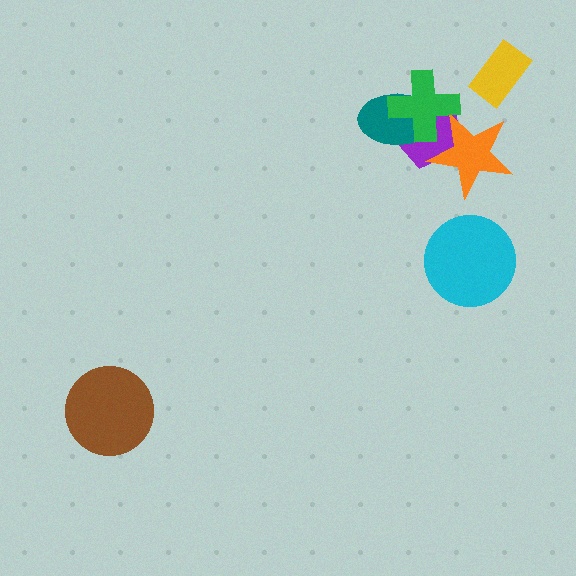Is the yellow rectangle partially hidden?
No, no other shape covers it.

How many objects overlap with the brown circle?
0 objects overlap with the brown circle.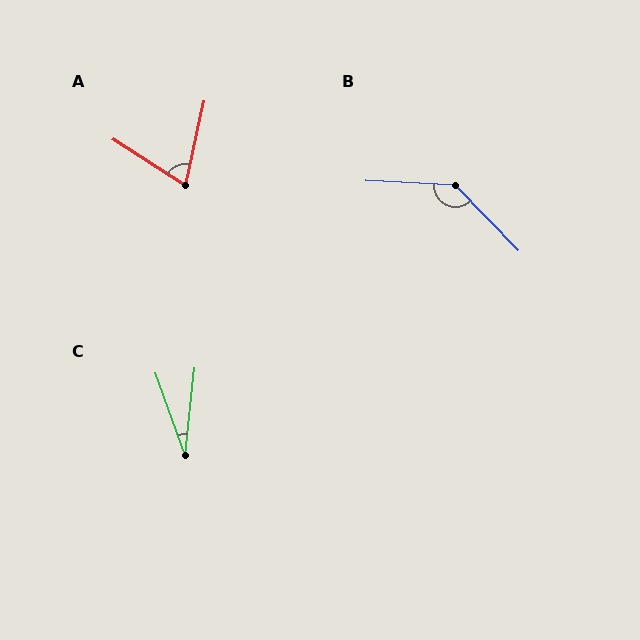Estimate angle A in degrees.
Approximately 69 degrees.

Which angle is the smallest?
C, at approximately 26 degrees.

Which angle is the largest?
B, at approximately 137 degrees.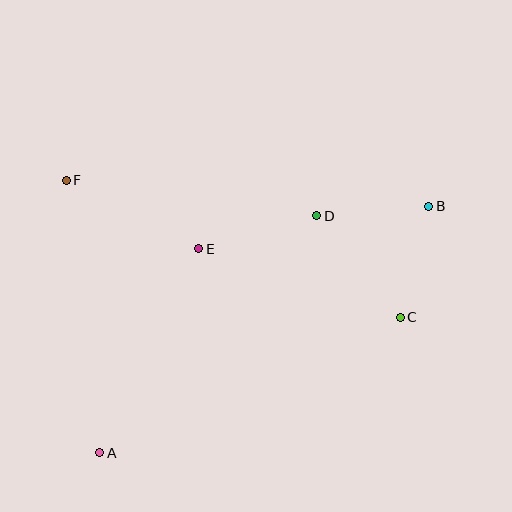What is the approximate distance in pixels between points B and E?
The distance between B and E is approximately 234 pixels.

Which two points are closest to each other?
Points B and D are closest to each other.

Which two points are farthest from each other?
Points A and B are farthest from each other.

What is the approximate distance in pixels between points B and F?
The distance between B and F is approximately 363 pixels.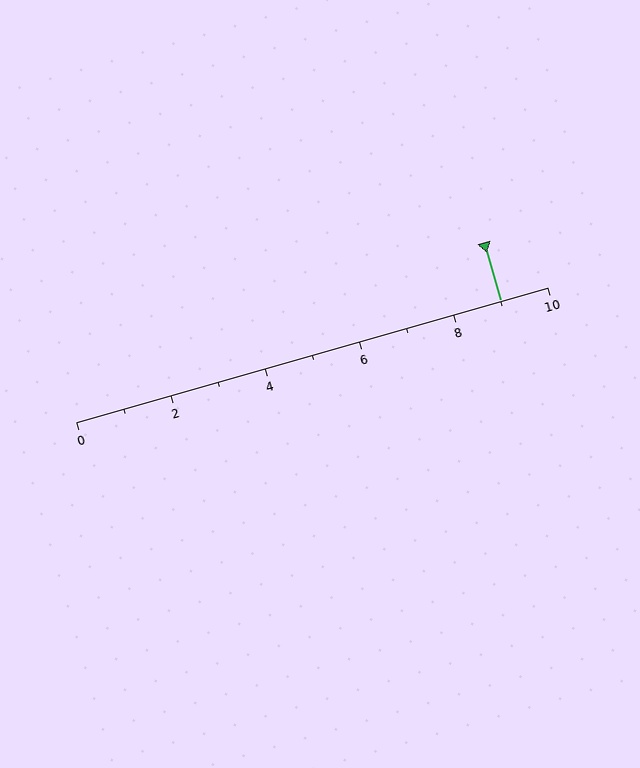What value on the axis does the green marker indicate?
The marker indicates approximately 9.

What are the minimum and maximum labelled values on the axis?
The axis runs from 0 to 10.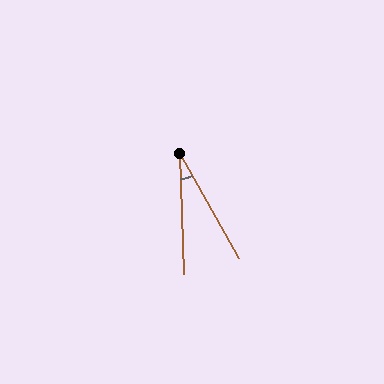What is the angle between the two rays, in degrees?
Approximately 28 degrees.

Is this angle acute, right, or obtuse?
It is acute.